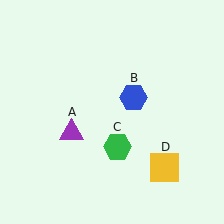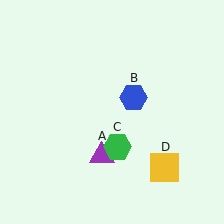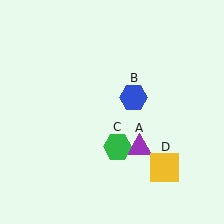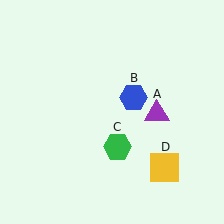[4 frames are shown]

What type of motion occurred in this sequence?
The purple triangle (object A) rotated counterclockwise around the center of the scene.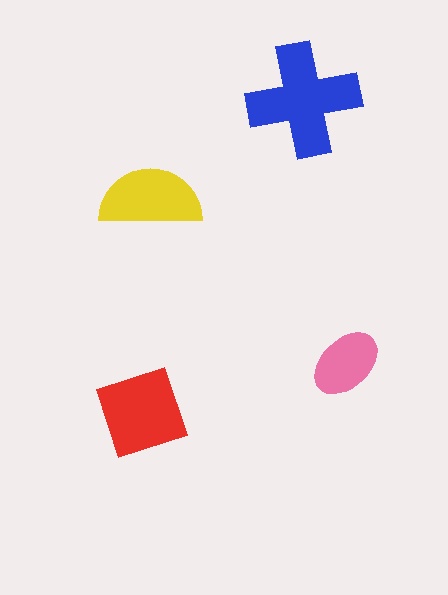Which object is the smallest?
The pink ellipse.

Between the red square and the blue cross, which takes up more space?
The blue cross.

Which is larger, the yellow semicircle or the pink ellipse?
The yellow semicircle.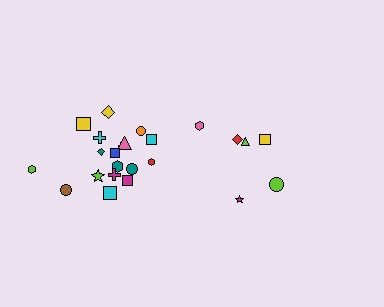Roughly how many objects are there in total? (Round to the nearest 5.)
Roughly 25 objects in total.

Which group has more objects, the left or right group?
The left group.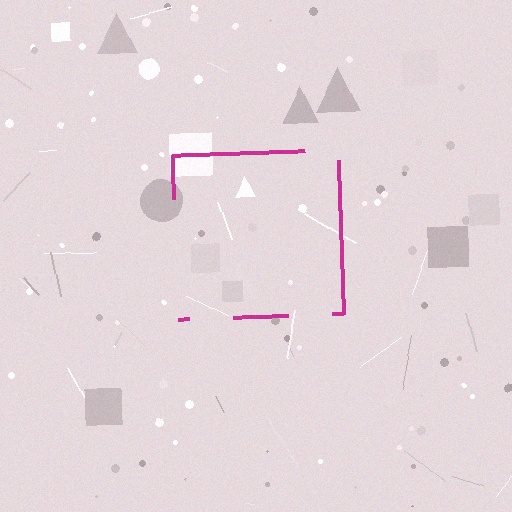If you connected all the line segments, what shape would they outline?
They would outline a square.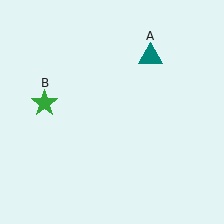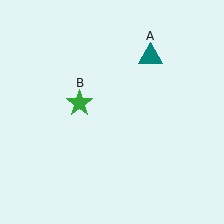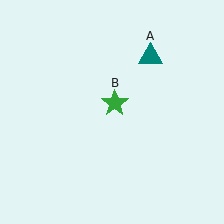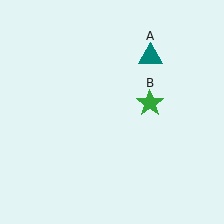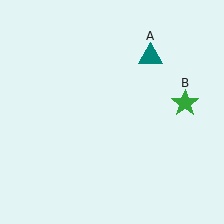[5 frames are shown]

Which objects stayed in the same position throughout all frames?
Teal triangle (object A) remained stationary.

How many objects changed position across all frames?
1 object changed position: green star (object B).